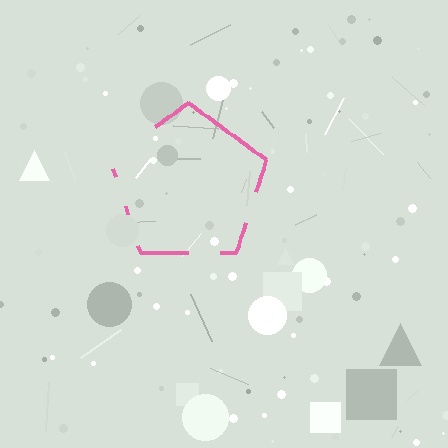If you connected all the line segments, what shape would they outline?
They would outline a pentagon.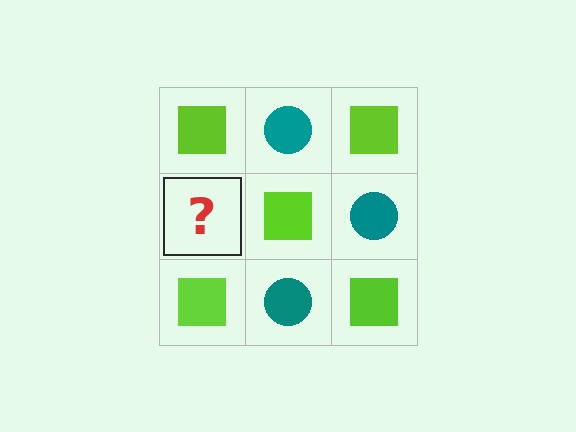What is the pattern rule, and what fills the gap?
The rule is that it alternates lime square and teal circle in a checkerboard pattern. The gap should be filled with a teal circle.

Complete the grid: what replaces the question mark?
The question mark should be replaced with a teal circle.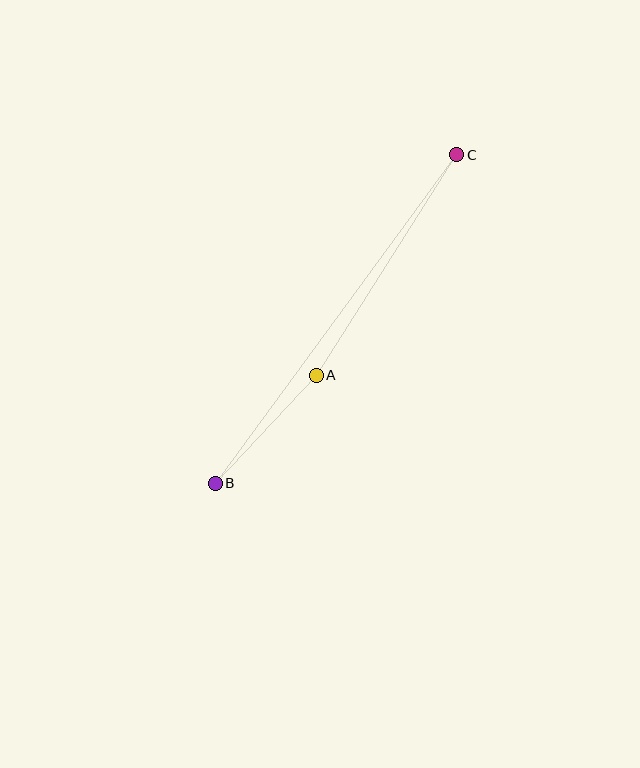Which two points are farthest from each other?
Points B and C are farthest from each other.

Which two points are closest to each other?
Points A and B are closest to each other.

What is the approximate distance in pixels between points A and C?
The distance between A and C is approximately 261 pixels.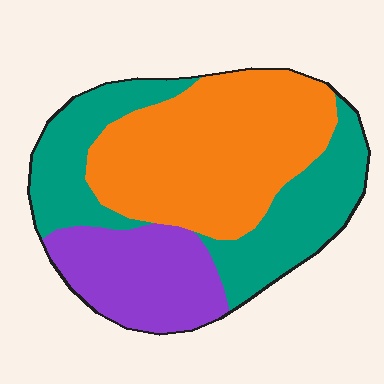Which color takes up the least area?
Purple, at roughly 20%.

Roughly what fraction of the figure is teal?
Teal covers about 35% of the figure.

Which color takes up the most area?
Orange, at roughly 45%.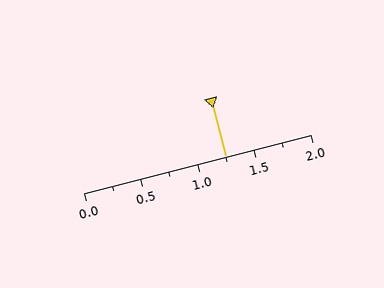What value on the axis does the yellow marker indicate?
The marker indicates approximately 1.25.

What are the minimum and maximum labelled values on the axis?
The axis runs from 0.0 to 2.0.